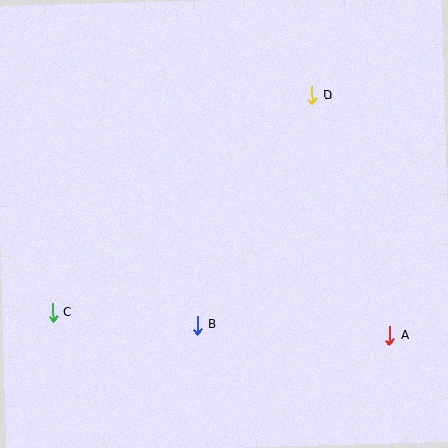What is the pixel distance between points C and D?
The distance between C and D is 339 pixels.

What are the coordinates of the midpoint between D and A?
The midpoint between D and A is at (351, 215).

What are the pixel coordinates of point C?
Point C is at (53, 312).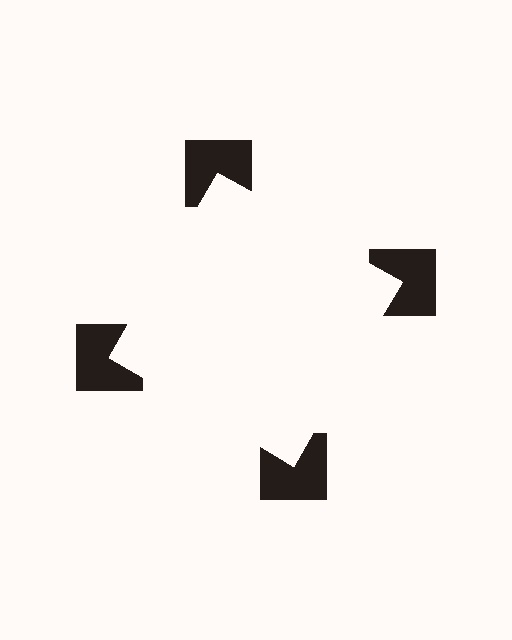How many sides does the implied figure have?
4 sides.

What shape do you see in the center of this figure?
An illusory square — its edges are inferred from the aligned wedge cuts in the notched squares, not physically drawn.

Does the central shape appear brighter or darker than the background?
It typically appears slightly brighter than the background, even though no actual brightness change is drawn.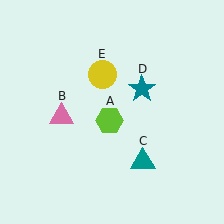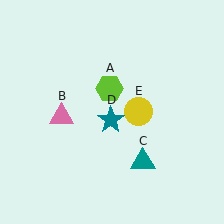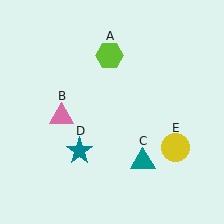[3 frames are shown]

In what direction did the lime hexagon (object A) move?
The lime hexagon (object A) moved up.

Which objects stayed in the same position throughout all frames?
Pink triangle (object B) and teal triangle (object C) remained stationary.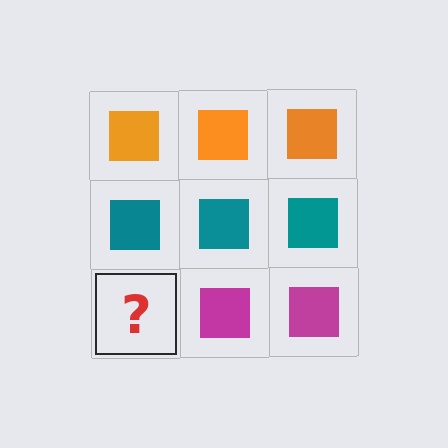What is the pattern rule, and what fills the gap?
The rule is that each row has a consistent color. The gap should be filled with a magenta square.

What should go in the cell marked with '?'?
The missing cell should contain a magenta square.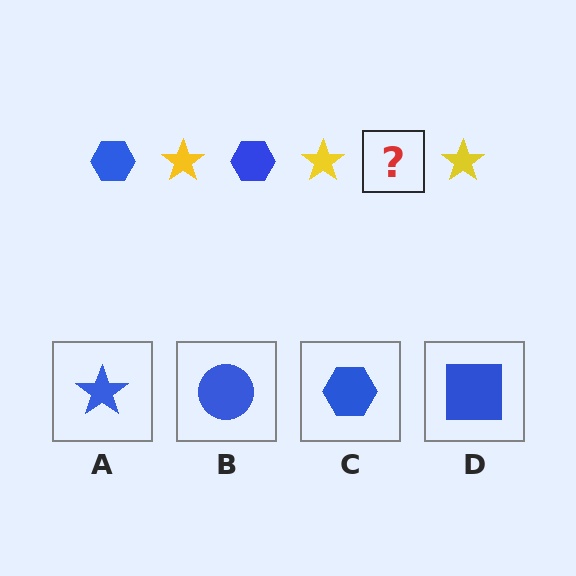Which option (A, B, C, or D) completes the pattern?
C.